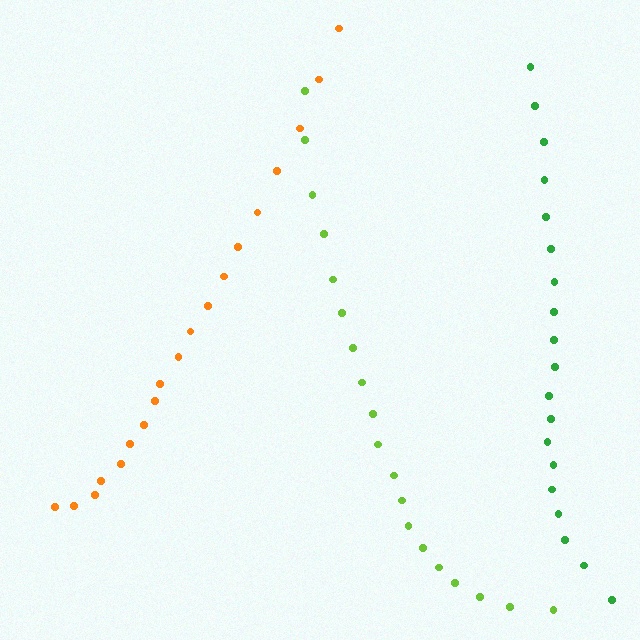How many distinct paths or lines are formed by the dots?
There are 3 distinct paths.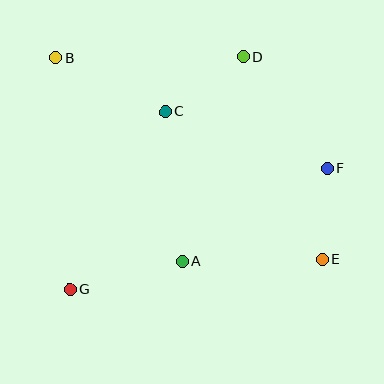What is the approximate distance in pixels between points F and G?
The distance between F and G is approximately 284 pixels.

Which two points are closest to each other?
Points E and F are closest to each other.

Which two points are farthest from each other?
Points B and E are farthest from each other.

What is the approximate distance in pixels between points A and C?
The distance between A and C is approximately 150 pixels.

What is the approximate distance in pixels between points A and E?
The distance between A and E is approximately 140 pixels.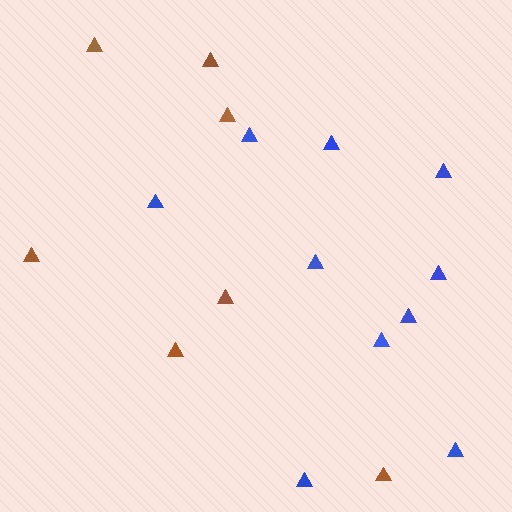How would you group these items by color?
There are 2 groups: one group of brown triangles (7) and one group of blue triangles (10).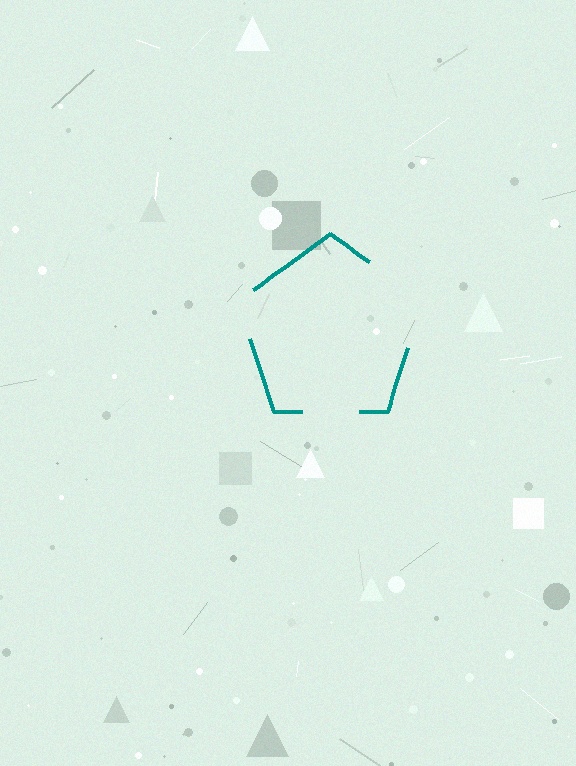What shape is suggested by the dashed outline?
The dashed outline suggests a pentagon.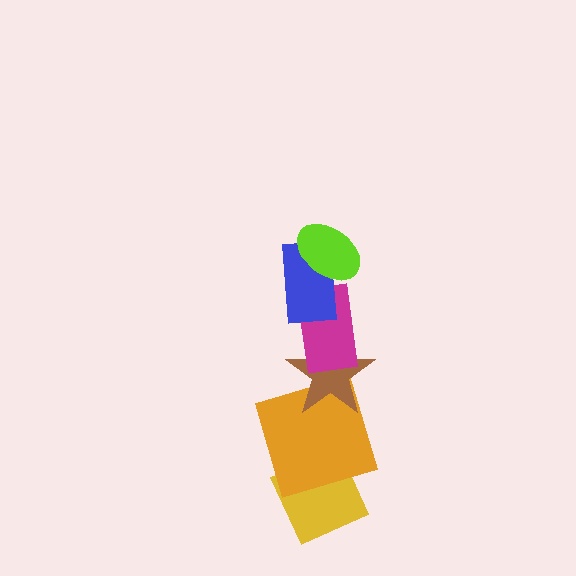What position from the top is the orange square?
The orange square is 5th from the top.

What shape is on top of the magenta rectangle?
The blue rectangle is on top of the magenta rectangle.